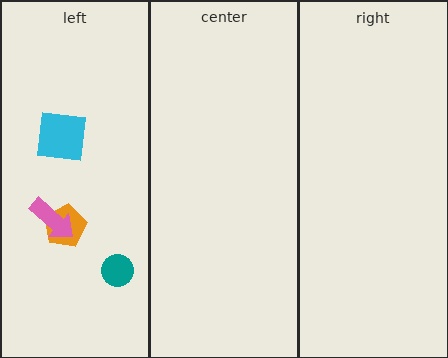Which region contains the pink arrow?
The left region.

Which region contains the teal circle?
The left region.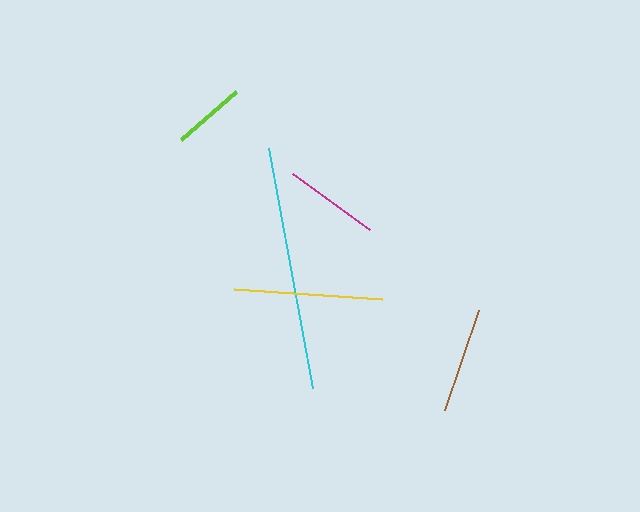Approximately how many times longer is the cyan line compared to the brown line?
The cyan line is approximately 2.3 times the length of the brown line.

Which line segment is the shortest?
The lime line is the shortest at approximately 73 pixels.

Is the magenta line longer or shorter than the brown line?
The brown line is longer than the magenta line.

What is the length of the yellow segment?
The yellow segment is approximately 148 pixels long.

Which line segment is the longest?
The cyan line is the longest at approximately 244 pixels.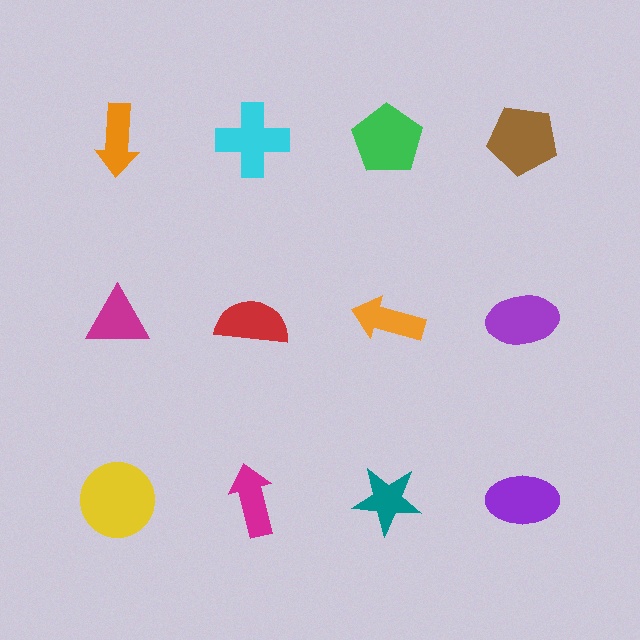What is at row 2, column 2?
A red semicircle.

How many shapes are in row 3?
4 shapes.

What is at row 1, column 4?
A brown pentagon.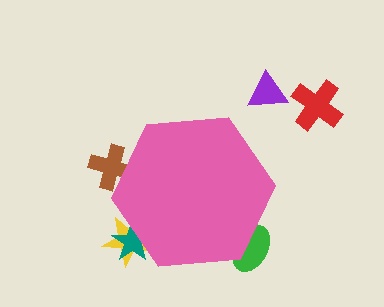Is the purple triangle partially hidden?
No, the purple triangle is fully visible.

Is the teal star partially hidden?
Yes, the teal star is partially hidden behind the pink hexagon.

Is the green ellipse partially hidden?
Yes, the green ellipse is partially hidden behind the pink hexagon.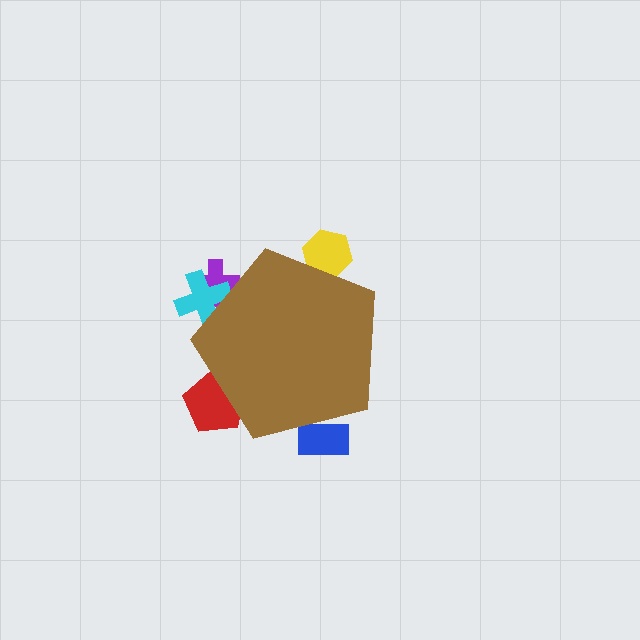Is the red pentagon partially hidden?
Yes, the red pentagon is partially hidden behind the brown pentagon.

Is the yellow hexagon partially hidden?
Yes, the yellow hexagon is partially hidden behind the brown pentagon.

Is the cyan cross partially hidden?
Yes, the cyan cross is partially hidden behind the brown pentagon.